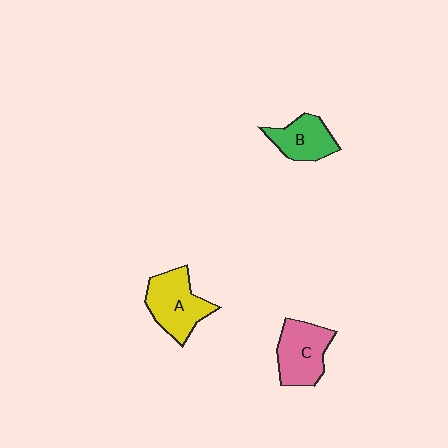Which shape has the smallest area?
Shape B (green).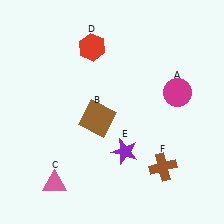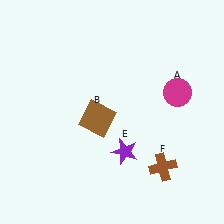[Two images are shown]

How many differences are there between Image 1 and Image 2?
There are 2 differences between the two images.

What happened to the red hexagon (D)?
The red hexagon (D) was removed in Image 2. It was in the top-left area of Image 1.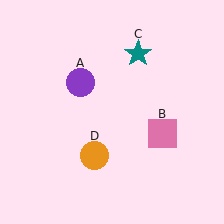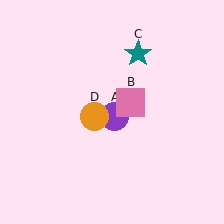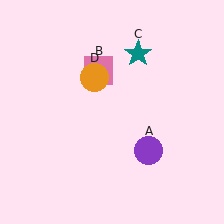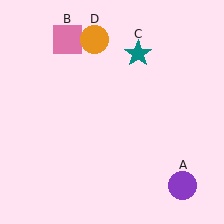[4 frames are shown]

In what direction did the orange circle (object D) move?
The orange circle (object D) moved up.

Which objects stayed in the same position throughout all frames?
Teal star (object C) remained stationary.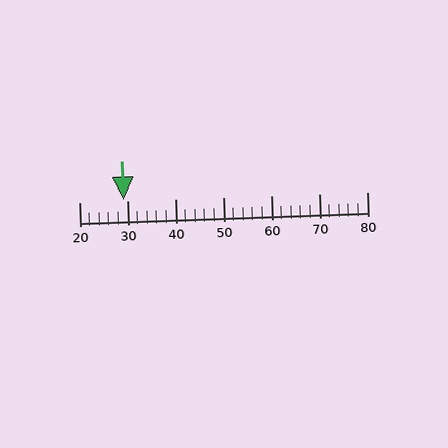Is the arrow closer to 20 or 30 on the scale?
The arrow is closer to 30.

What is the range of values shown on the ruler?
The ruler shows values from 20 to 80.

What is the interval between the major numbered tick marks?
The major tick marks are spaced 10 units apart.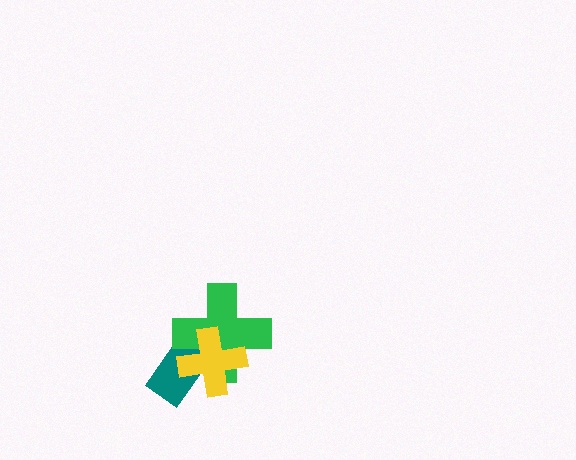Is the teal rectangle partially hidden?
Yes, it is partially covered by another shape.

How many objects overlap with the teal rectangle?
2 objects overlap with the teal rectangle.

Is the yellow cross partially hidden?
No, no other shape covers it.